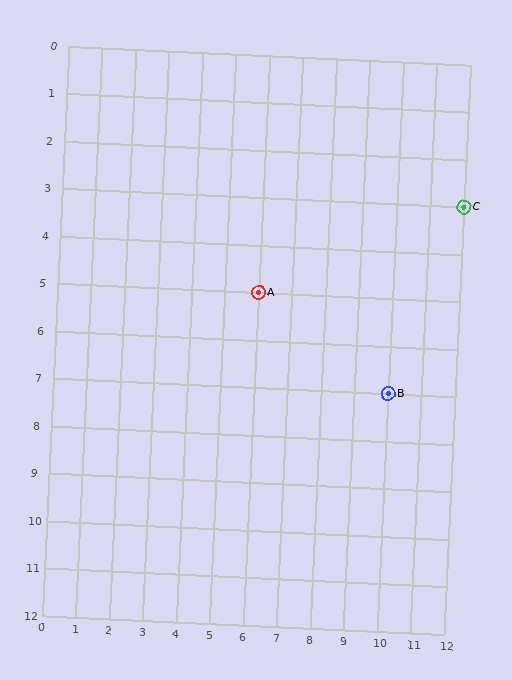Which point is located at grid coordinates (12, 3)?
Point C is at (12, 3).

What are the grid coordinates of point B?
Point B is at grid coordinates (10, 7).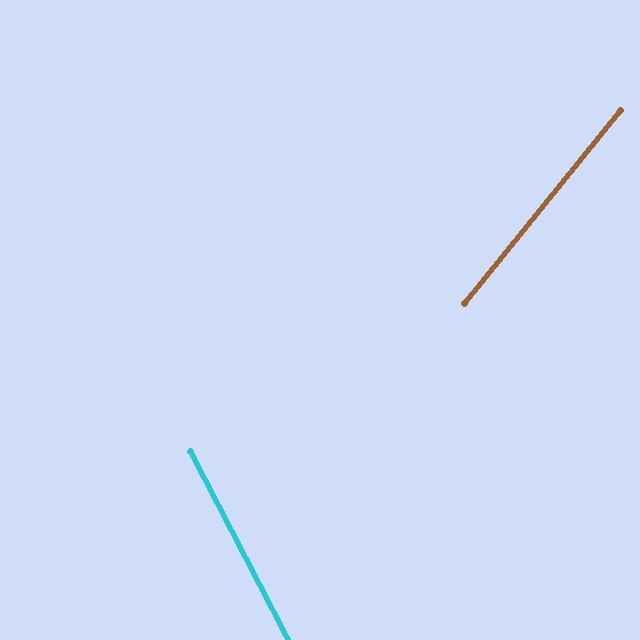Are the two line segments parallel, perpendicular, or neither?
Neither parallel nor perpendicular — they differ by about 66°.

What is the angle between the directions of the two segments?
Approximately 66 degrees.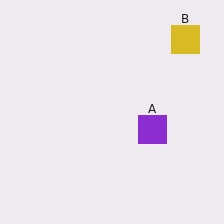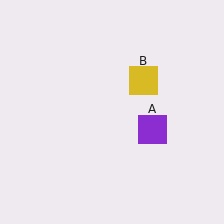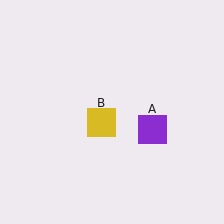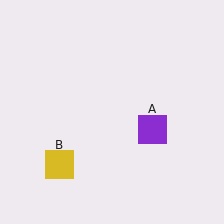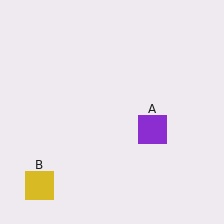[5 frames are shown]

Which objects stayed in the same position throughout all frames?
Purple square (object A) remained stationary.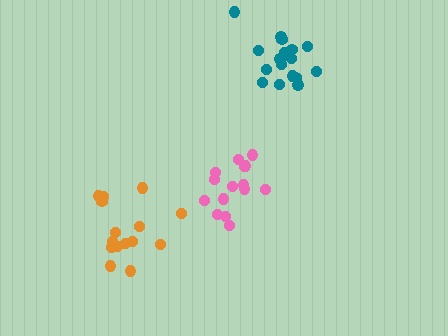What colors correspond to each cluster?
The clusters are colored: teal, orange, pink.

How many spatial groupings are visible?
There are 3 spatial groupings.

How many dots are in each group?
Group 1: 17 dots, Group 2: 15 dots, Group 3: 15 dots (47 total).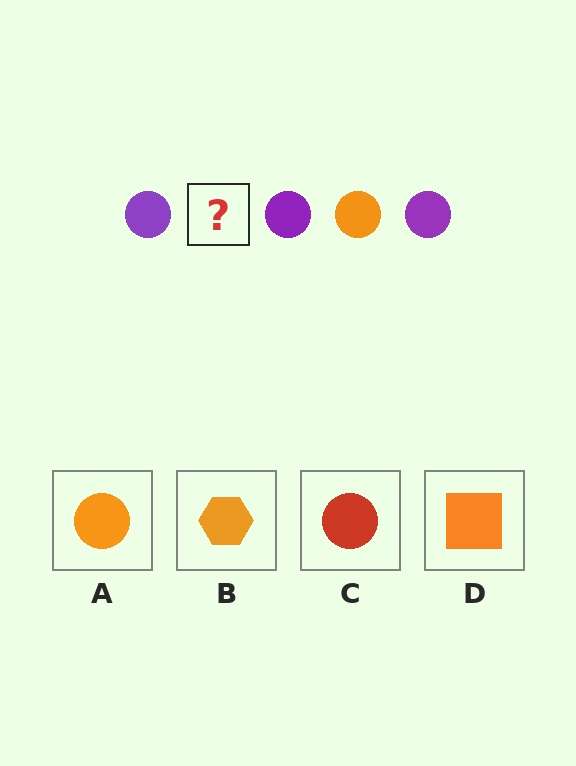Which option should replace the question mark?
Option A.